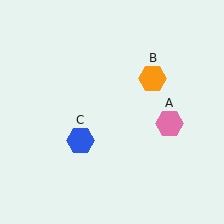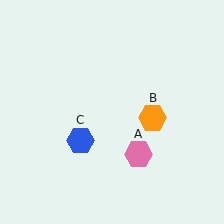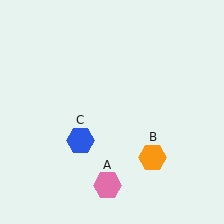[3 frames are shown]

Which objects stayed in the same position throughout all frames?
Blue hexagon (object C) remained stationary.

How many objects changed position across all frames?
2 objects changed position: pink hexagon (object A), orange hexagon (object B).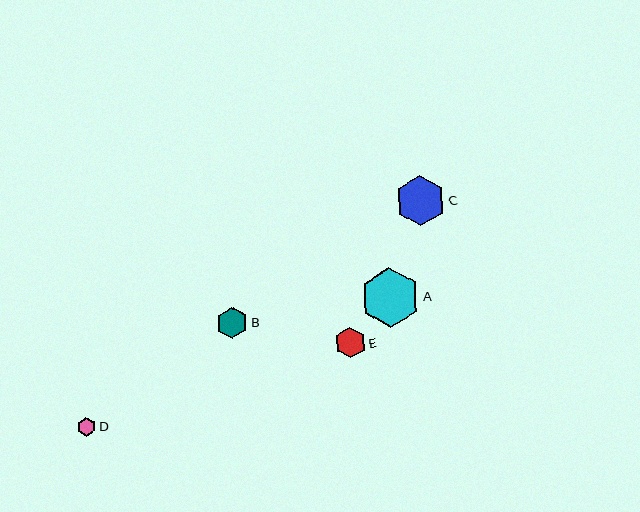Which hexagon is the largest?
Hexagon A is the largest with a size of approximately 59 pixels.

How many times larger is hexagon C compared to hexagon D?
Hexagon C is approximately 2.6 times the size of hexagon D.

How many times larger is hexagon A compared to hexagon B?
Hexagon A is approximately 1.9 times the size of hexagon B.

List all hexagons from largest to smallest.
From largest to smallest: A, C, B, E, D.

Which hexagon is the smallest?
Hexagon D is the smallest with a size of approximately 19 pixels.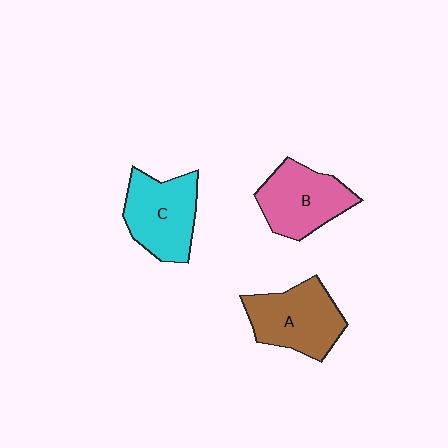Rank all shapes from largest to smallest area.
From largest to smallest: A (brown), C (cyan), B (pink).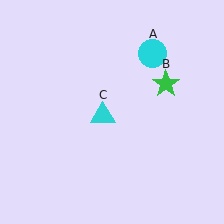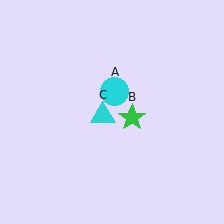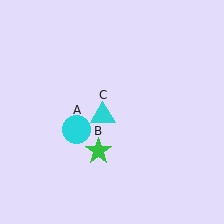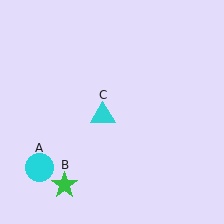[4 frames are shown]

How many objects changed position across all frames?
2 objects changed position: cyan circle (object A), green star (object B).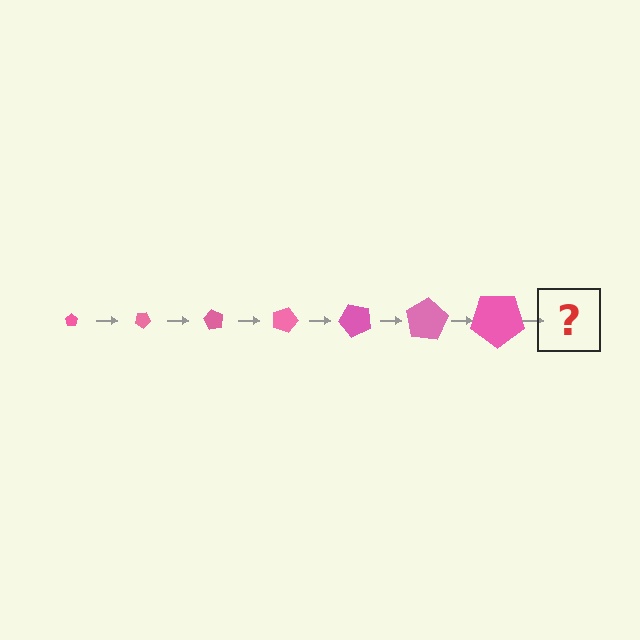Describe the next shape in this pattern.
It should be a pentagon, larger than the previous one and rotated 210 degrees from the start.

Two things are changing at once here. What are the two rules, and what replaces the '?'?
The two rules are that the pentagon grows larger each step and it rotates 30 degrees each step. The '?' should be a pentagon, larger than the previous one and rotated 210 degrees from the start.